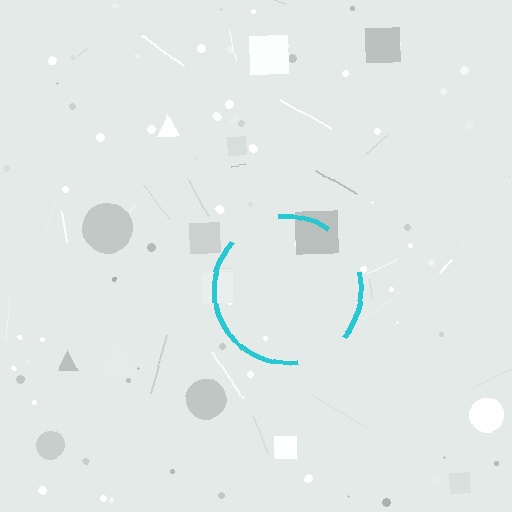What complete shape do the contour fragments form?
The contour fragments form a circle.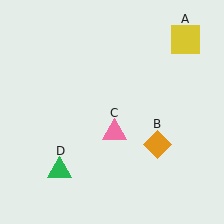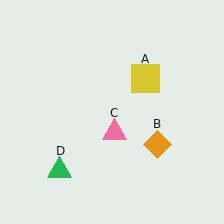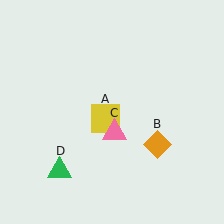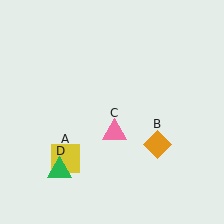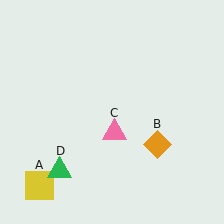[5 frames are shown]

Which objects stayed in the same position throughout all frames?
Orange diamond (object B) and pink triangle (object C) and green triangle (object D) remained stationary.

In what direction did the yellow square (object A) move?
The yellow square (object A) moved down and to the left.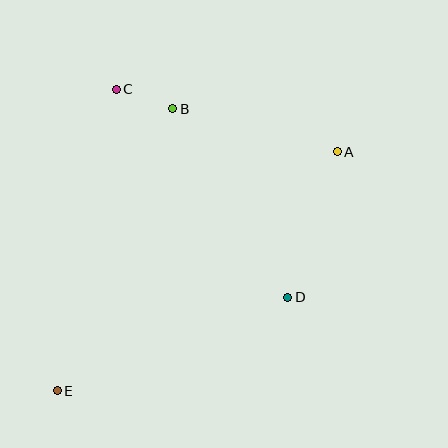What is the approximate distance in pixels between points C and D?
The distance between C and D is approximately 270 pixels.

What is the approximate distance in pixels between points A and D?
The distance between A and D is approximately 153 pixels.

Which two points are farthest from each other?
Points A and E are farthest from each other.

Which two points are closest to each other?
Points B and C are closest to each other.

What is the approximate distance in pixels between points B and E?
The distance between B and E is approximately 305 pixels.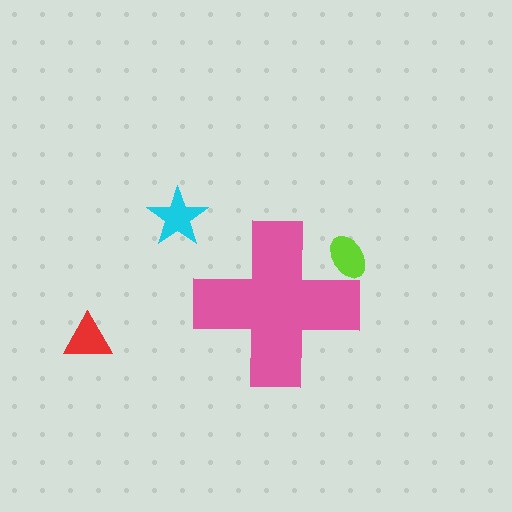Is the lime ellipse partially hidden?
Yes, the lime ellipse is partially hidden behind the pink cross.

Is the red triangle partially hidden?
No, the red triangle is fully visible.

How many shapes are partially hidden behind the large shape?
1 shape is partially hidden.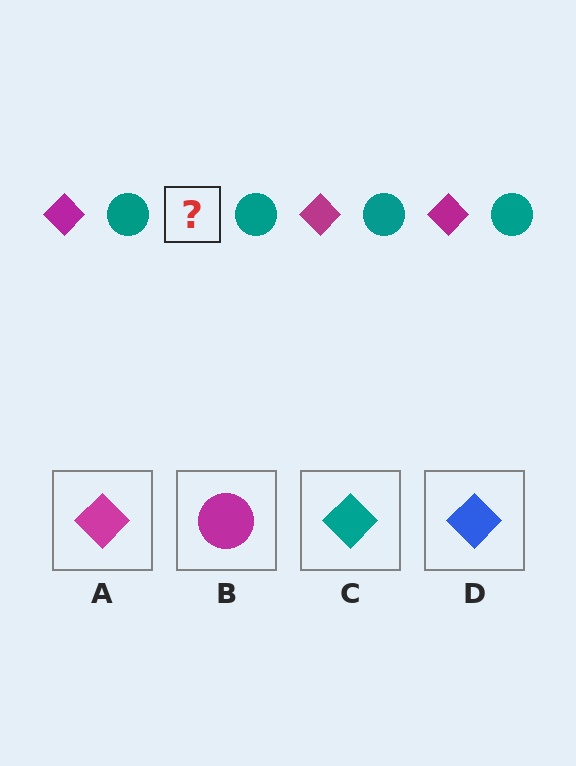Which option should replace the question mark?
Option A.